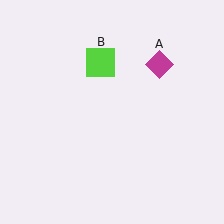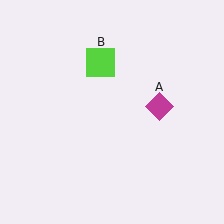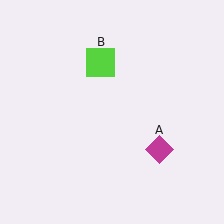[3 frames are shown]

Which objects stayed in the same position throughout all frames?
Lime square (object B) remained stationary.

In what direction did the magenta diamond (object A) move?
The magenta diamond (object A) moved down.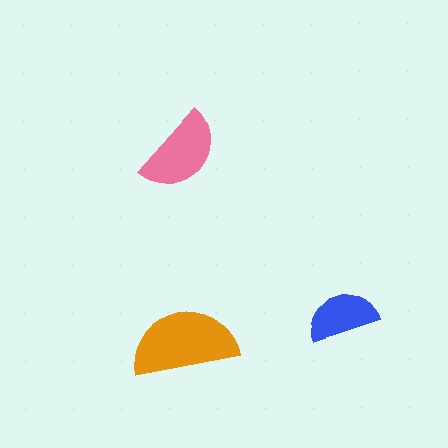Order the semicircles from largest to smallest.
the orange one, the pink one, the blue one.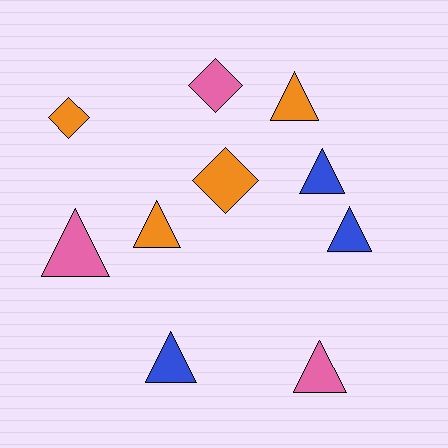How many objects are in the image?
There are 10 objects.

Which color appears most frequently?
Orange, with 4 objects.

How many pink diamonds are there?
There is 1 pink diamond.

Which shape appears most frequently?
Triangle, with 7 objects.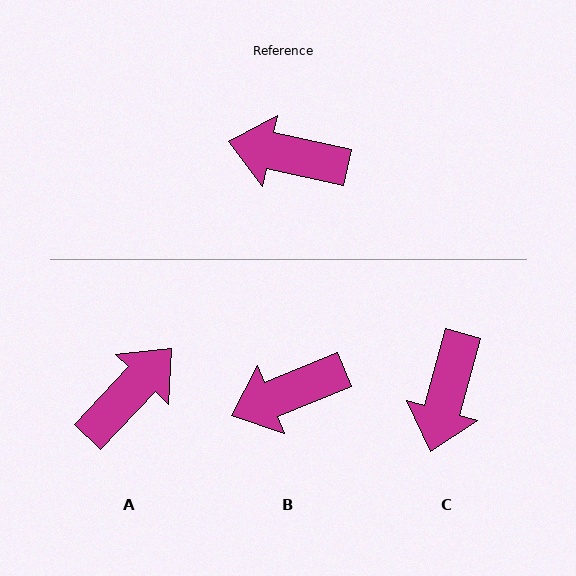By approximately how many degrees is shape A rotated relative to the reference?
Approximately 121 degrees clockwise.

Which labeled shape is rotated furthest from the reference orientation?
A, about 121 degrees away.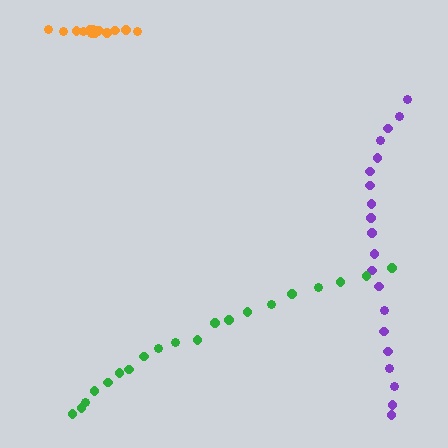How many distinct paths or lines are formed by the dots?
There are 3 distinct paths.